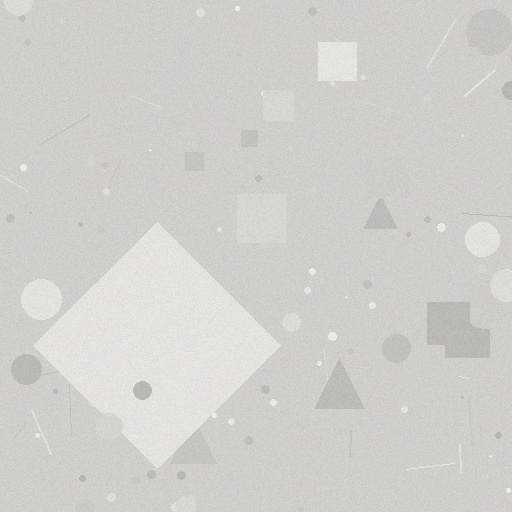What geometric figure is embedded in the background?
A diamond is embedded in the background.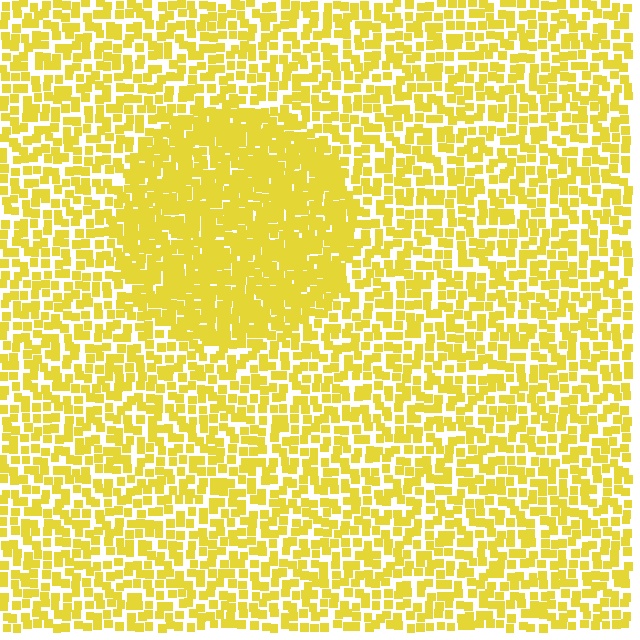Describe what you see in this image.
The image contains small yellow elements arranged at two different densities. A circle-shaped region is visible where the elements are more densely packed than the surrounding area.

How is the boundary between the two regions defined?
The boundary is defined by a change in element density (approximately 1.8x ratio). All elements are the same color, size, and shape.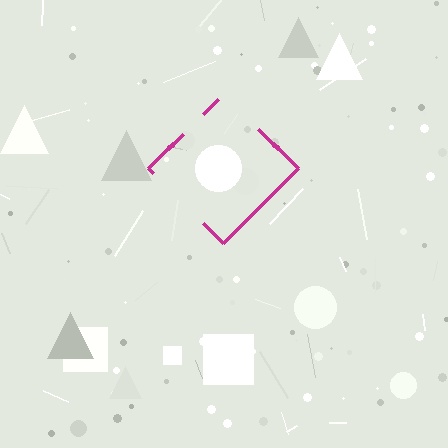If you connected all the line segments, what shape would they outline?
They would outline a diamond.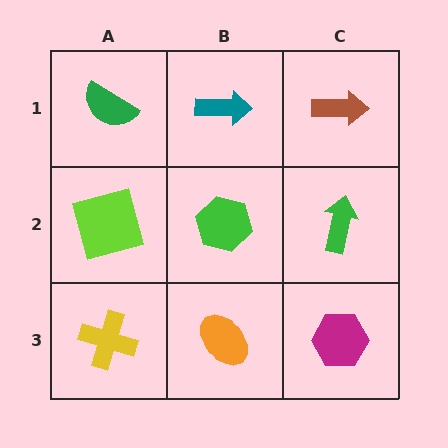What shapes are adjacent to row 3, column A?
A lime square (row 2, column A), an orange ellipse (row 3, column B).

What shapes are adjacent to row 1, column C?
A green arrow (row 2, column C), a teal arrow (row 1, column B).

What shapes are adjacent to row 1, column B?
A green hexagon (row 2, column B), a green semicircle (row 1, column A), a brown arrow (row 1, column C).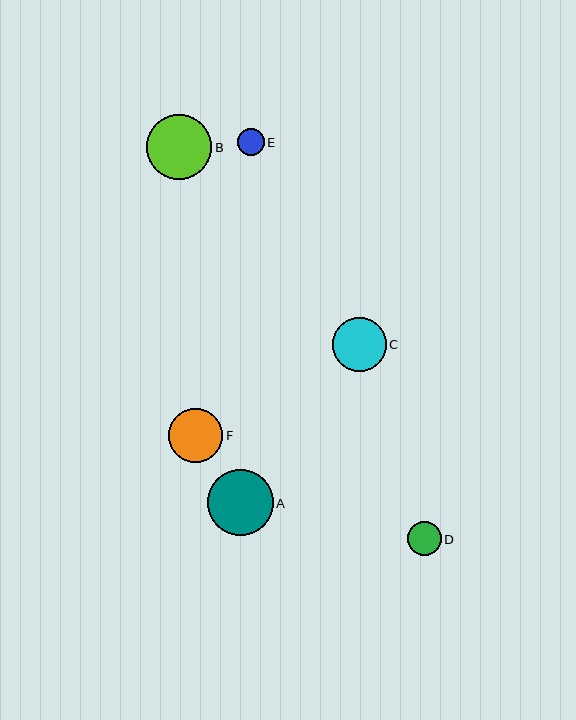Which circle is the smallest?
Circle E is the smallest with a size of approximately 26 pixels.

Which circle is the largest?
Circle A is the largest with a size of approximately 66 pixels.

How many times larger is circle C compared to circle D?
Circle C is approximately 1.6 times the size of circle D.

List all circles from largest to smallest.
From largest to smallest: A, B, F, C, D, E.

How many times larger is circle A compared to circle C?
Circle A is approximately 1.2 times the size of circle C.